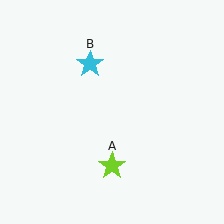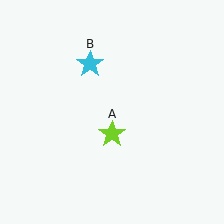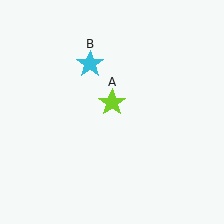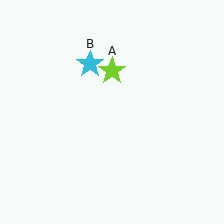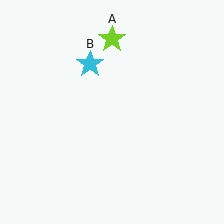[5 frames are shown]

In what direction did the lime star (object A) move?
The lime star (object A) moved up.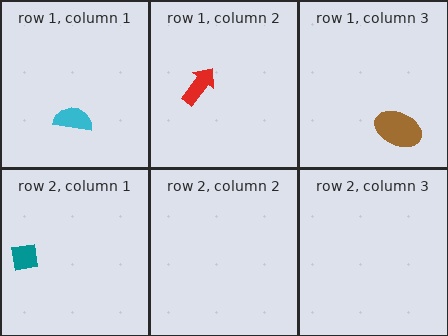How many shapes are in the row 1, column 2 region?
1.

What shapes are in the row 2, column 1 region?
The teal square.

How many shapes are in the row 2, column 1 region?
1.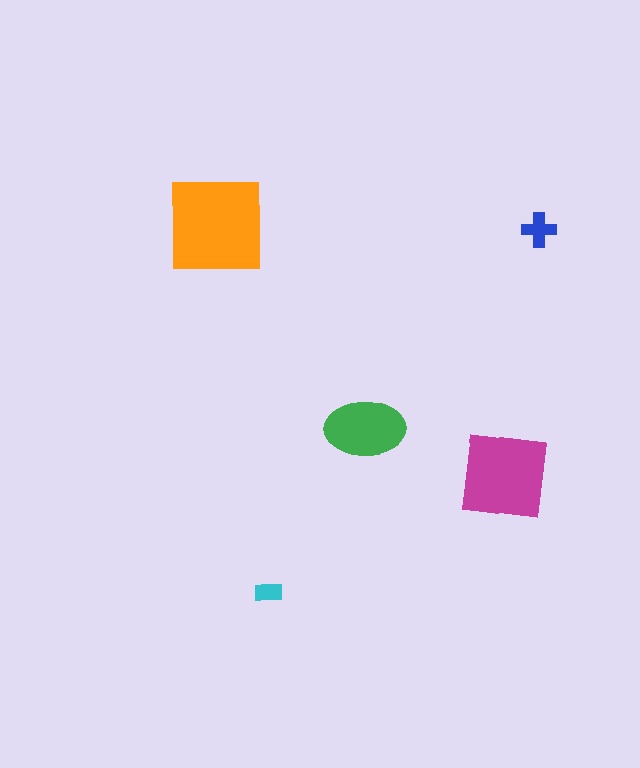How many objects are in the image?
There are 5 objects in the image.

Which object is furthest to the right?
The blue cross is rightmost.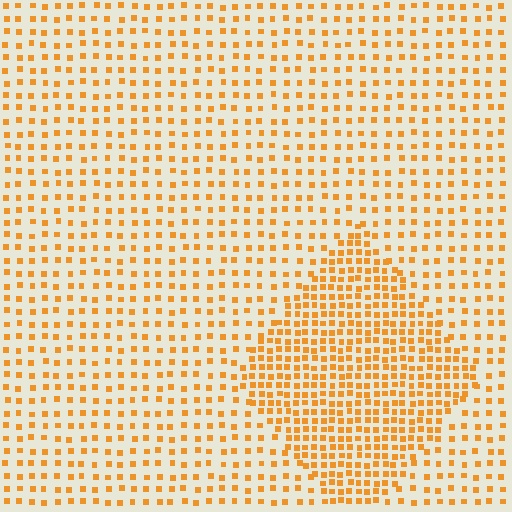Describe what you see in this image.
The image contains small orange elements arranged at two different densities. A diamond-shaped region is visible where the elements are more densely packed than the surrounding area.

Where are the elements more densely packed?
The elements are more densely packed inside the diamond boundary.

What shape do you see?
I see a diamond.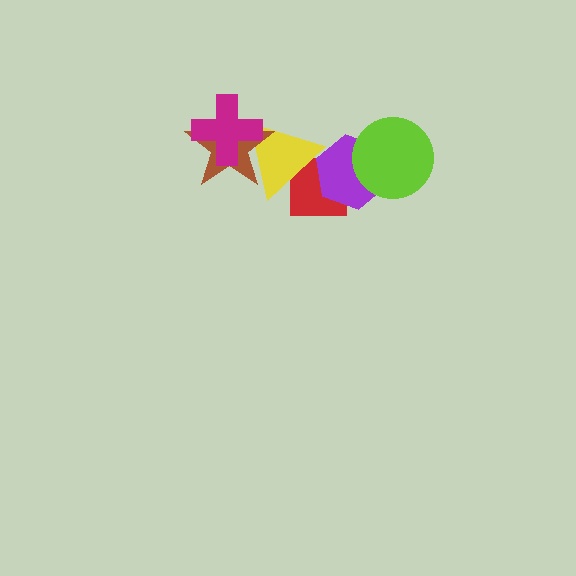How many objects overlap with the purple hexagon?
3 objects overlap with the purple hexagon.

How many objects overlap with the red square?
2 objects overlap with the red square.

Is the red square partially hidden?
Yes, it is partially covered by another shape.